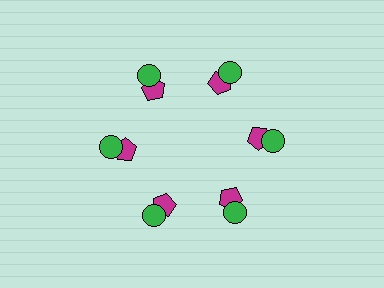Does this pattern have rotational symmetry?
Yes, this pattern has 6-fold rotational symmetry. It looks the same after rotating 60 degrees around the center.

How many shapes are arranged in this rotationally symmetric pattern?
There are 12 shapes, arranged in 6 groups of 2.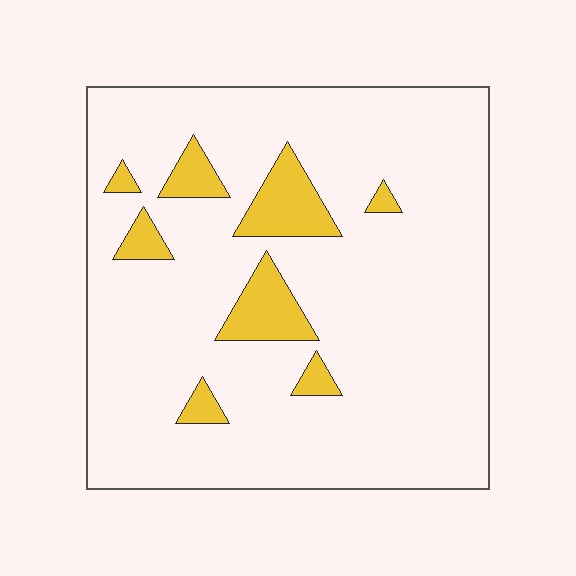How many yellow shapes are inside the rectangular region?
8.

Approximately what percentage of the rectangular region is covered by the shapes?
Approximately 10%.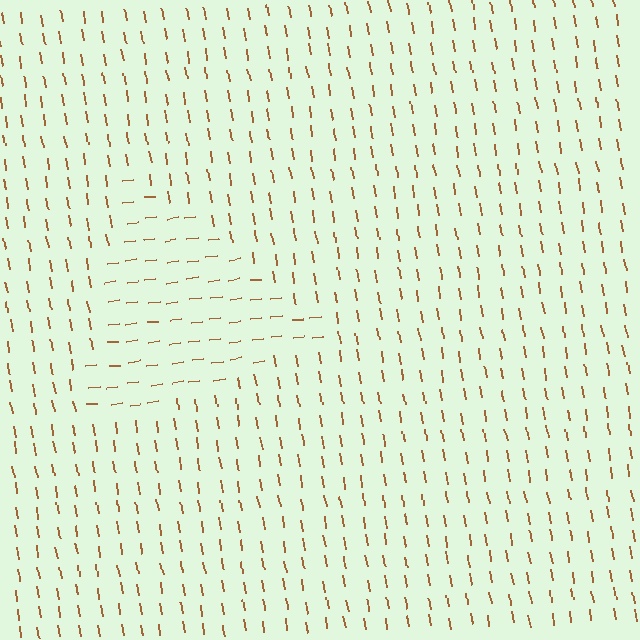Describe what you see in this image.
The image is filled with small brown line segments. A triangle region in the image has lines oriented differently from the surrounding lines, creating a visible texture boundary.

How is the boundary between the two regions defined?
The boundary is defined purely by a change in line orientation (approximately 87 degrees difference). All lines are the same color and thickness.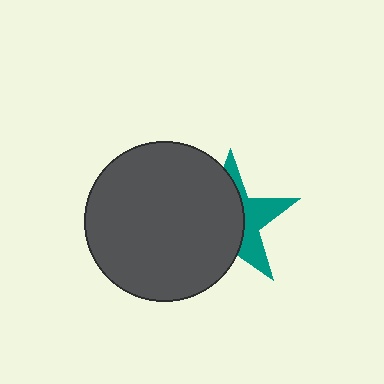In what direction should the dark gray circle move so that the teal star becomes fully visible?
The dark gray circle should move left. That is the shortest direction to clear the overlap and leave the teal star fully visible.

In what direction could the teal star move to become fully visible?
The teal star could move right. That would shift it out from behind the dark gray circle entirely.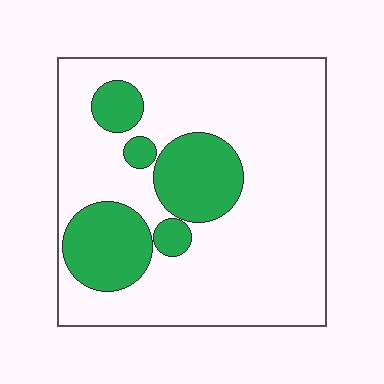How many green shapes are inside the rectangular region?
5.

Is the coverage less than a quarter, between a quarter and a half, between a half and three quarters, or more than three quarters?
Less than a quarter.